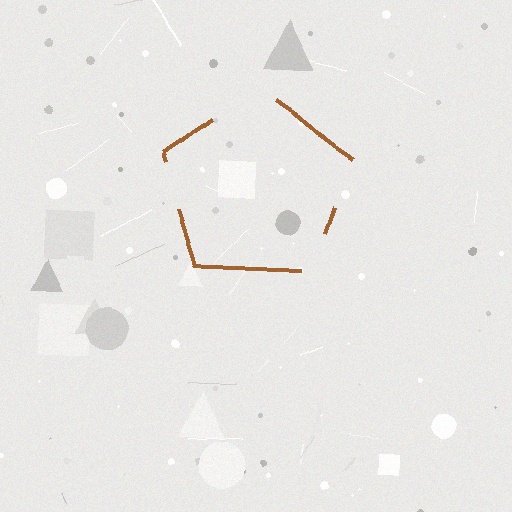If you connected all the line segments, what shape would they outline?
They would outline a pentagon.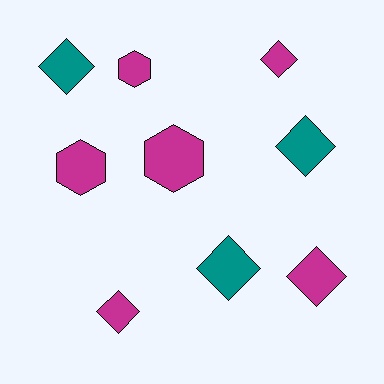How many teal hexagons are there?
There are no teal hexagons.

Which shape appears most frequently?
Diamond, with 6 objects.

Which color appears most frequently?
Magenta, with 6 objects.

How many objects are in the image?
There are 9 objects.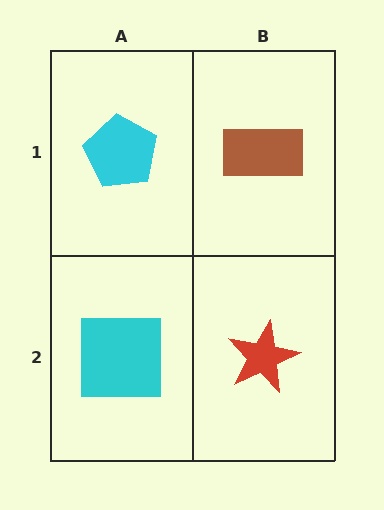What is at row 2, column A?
A cyan square.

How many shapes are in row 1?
2 shapes.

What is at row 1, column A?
A cyan pentagon.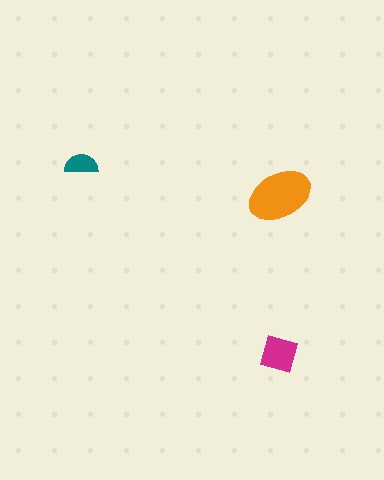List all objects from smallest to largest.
The teal semicircle, the magenta square, the orange ellipse.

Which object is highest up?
The teal semicircle is topmost.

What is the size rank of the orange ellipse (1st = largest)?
1st.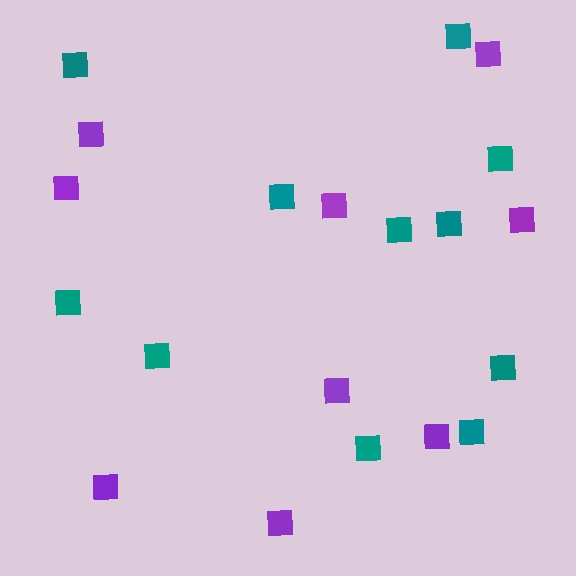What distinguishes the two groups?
There are 2 groups: one group of purple squares (9) and one group of teal squares (11).